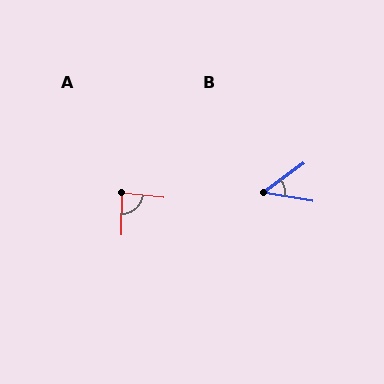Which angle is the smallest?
B, at approximately 46 degrees.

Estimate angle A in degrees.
Approximately 85 degrees.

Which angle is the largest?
A, at approximately 85 degrees.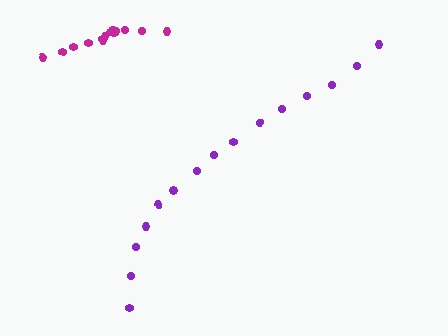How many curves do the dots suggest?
There are 2 distinct paths.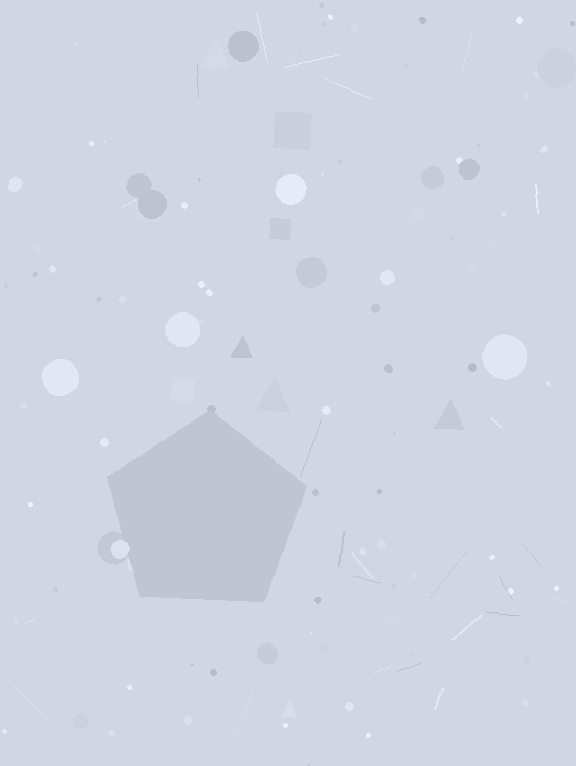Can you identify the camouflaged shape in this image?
The camouflaged shape is a pentagon.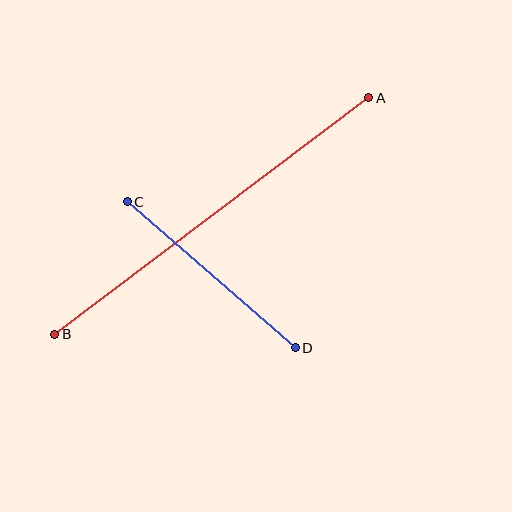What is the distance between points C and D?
The distance is approximately 223 pixels.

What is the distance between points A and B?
The distance is approximately 393 pixels.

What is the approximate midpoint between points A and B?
The midpoint is at approximately (212, 216) pixels.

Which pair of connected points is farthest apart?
Points A and B are farthest apart.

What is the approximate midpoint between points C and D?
The midpoint is at approximately (211, 275) pixels.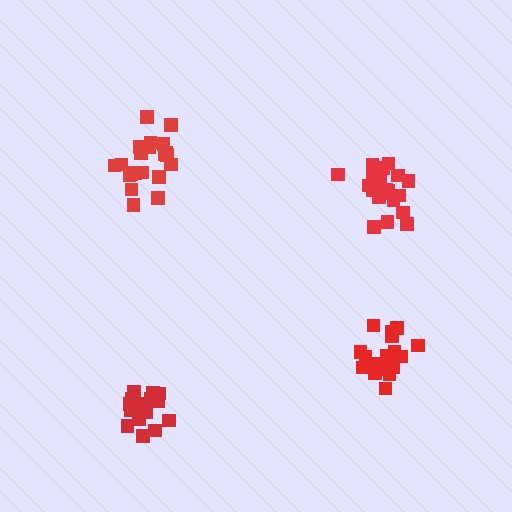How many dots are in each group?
Group 1: 21 dots, Group 2: 16 dots, Group 3: 20 dots, Group 4: 19 dots (76 total).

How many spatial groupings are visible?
There are 4 spatial groupings.